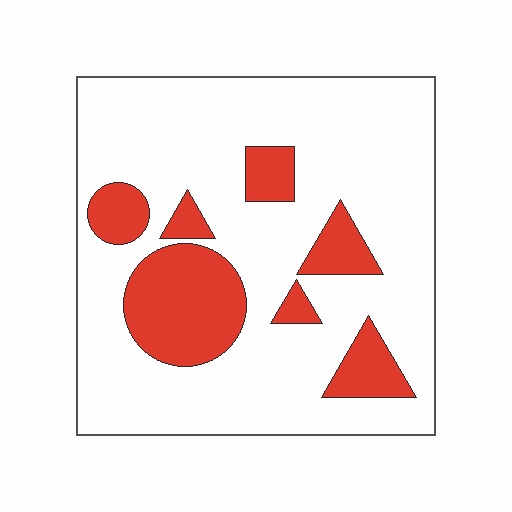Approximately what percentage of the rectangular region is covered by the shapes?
Approximately 20%.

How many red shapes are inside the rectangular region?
7.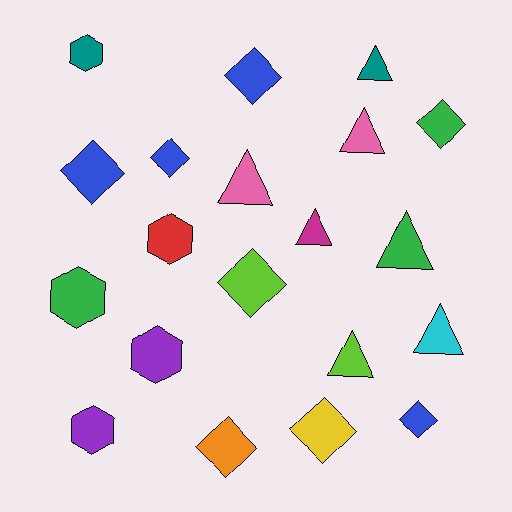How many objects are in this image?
There are 20 objects.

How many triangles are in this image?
There are 7 triangles.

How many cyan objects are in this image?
There is 1 cyan object.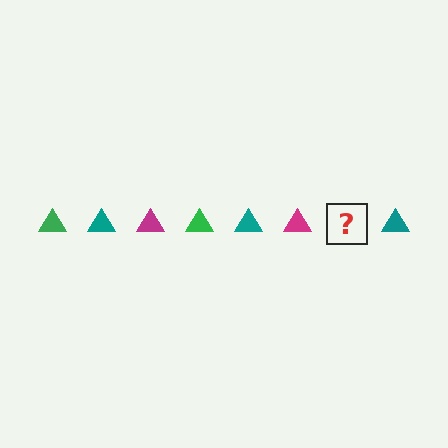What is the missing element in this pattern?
The missing element is a green triangle.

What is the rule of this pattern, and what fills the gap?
The rule is that the pattern cycles through green, teal, magenta triangles. The gap should be filled with a green triangle.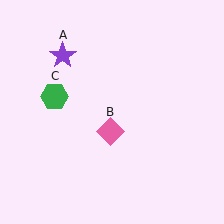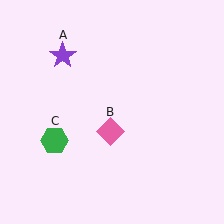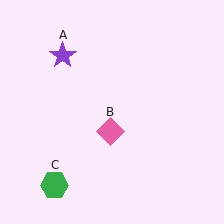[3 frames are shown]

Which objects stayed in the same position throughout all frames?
Purple star (object A) and pink diamond (object B) remained stationary.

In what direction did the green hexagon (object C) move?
The green hexagon (object C) moved down.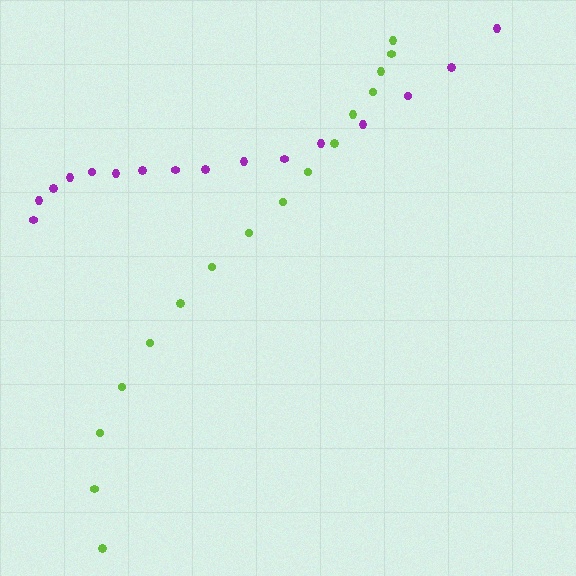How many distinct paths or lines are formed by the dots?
There are 2 distinct paths.